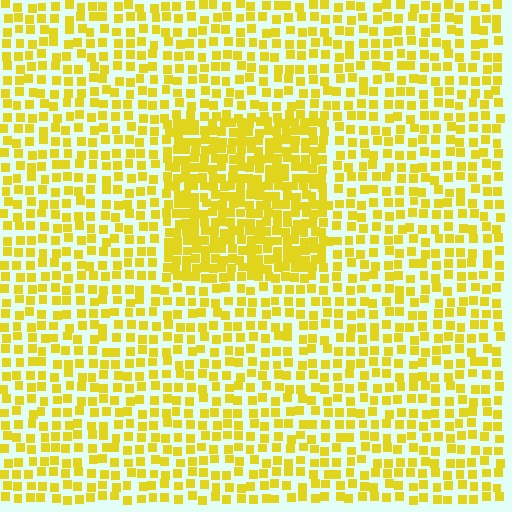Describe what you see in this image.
The image contains small yellow elements arranged at two different densities. A rectangle-shaped region is visible where the elements are more densely packed than the surrounding area.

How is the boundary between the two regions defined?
The boundary is defined by a change in element density (approximately 1.8x ratio). All elements are the same color, size, and shape.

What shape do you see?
I see a rectangle.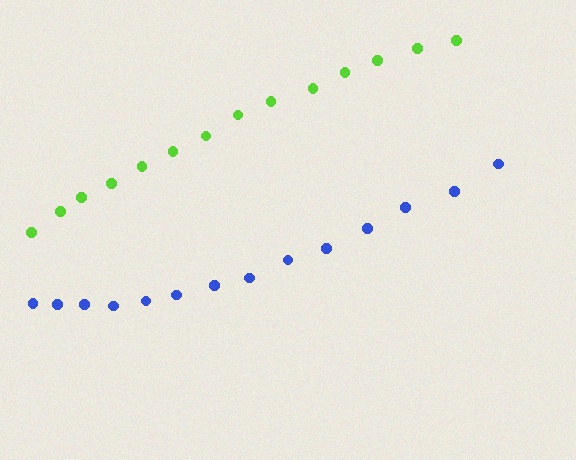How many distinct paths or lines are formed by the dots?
There are 2 distinct paths.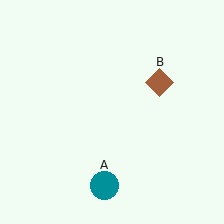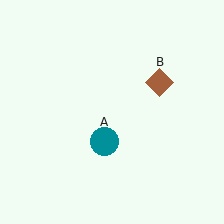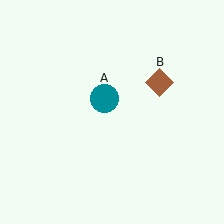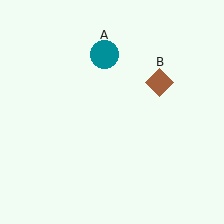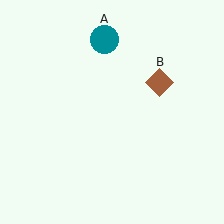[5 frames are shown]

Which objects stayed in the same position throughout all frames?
Brown diamond (object B) remained stationary.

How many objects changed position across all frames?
1 object changed position: teal circle (object A).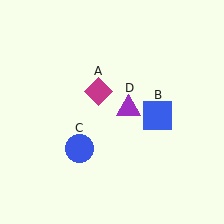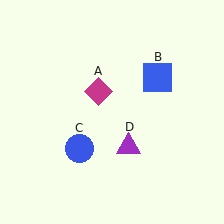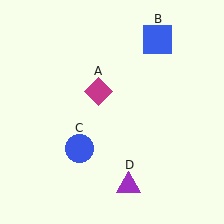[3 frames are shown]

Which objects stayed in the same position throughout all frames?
Magenta diamond (object A) and blue circle (object C) remained stationary.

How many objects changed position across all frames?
2 objects changed position: blue square (object B), purple triangle (object D).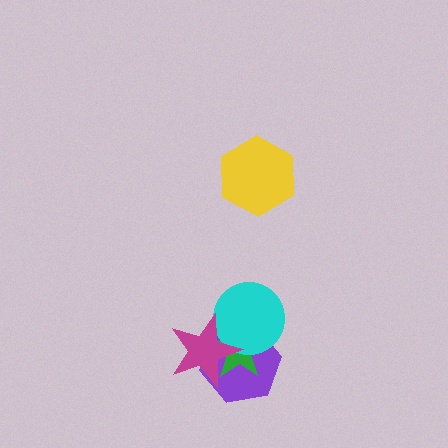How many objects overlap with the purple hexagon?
3 objects overlap with the purple hexagon.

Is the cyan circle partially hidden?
Yes, it is partially covered by another shape.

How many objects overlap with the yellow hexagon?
0 objects overlap with the yellow hexagon.